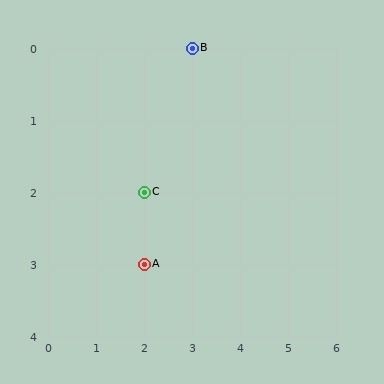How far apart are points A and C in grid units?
Points A and C are 1 row apart.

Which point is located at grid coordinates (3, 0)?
Point B is at (3, 0).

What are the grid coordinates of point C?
Point C is at grid coordinates (2, 2).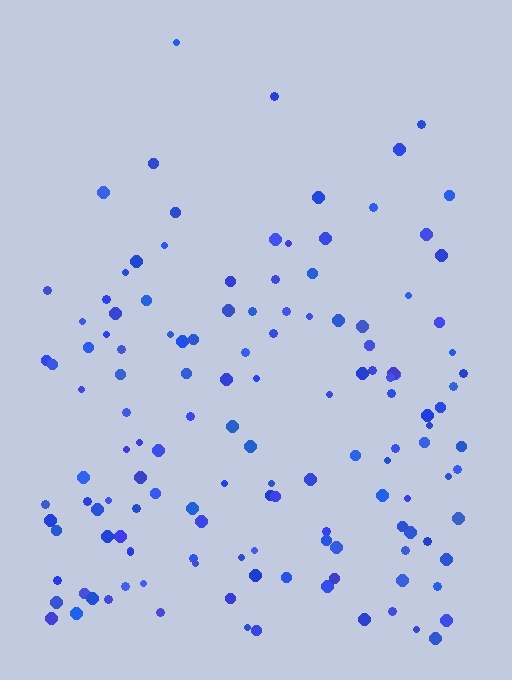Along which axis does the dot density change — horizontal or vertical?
Vertical.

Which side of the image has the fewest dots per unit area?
The top.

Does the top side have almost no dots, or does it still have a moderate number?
Still a moderate number, just noticeably fewer than the bottom.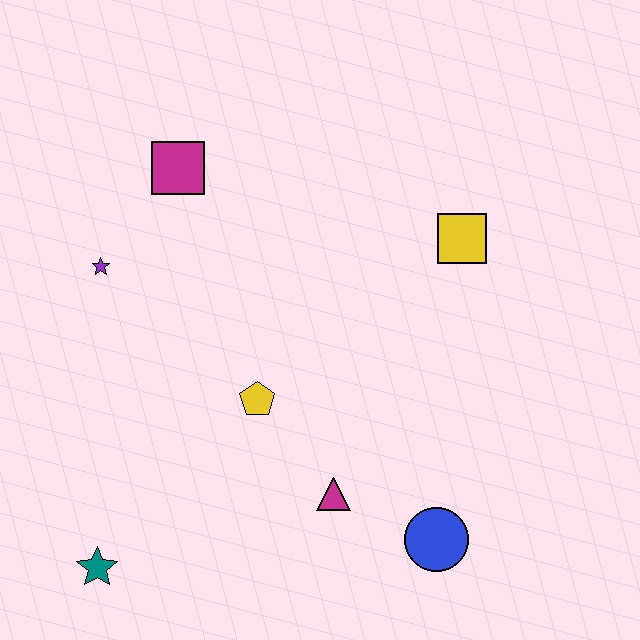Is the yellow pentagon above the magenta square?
No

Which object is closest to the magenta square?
The purple star is closest to the magenta square.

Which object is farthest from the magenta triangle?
The magenta square is farthest from the magenta triangle.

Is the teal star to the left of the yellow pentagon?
Yes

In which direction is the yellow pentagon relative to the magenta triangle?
The yellow pentagon is above the magenta triangle.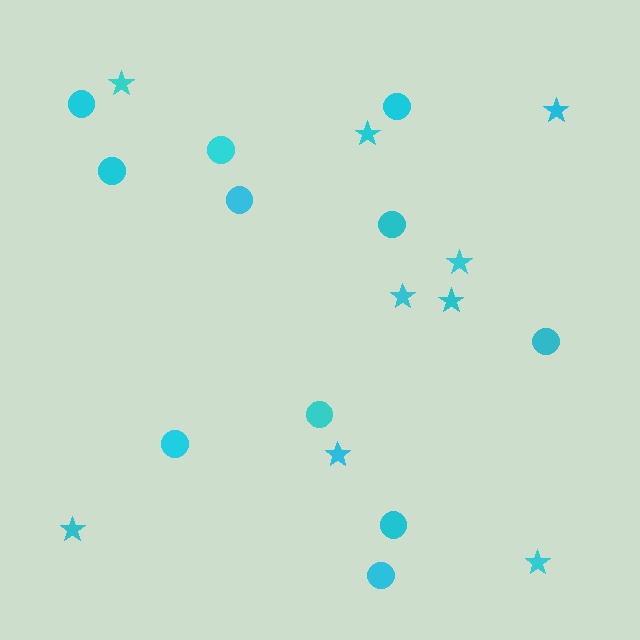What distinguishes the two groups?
There are 2 groups: one group of circles (11) and one group of stars (9).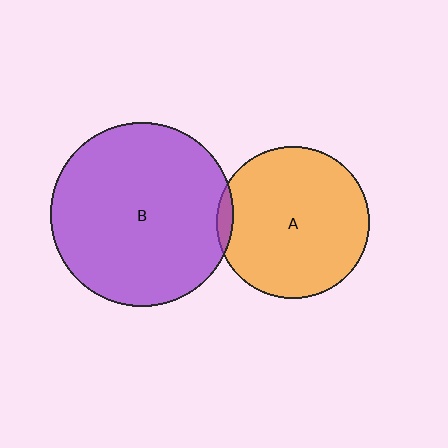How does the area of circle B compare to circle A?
Approximately 1.5 times.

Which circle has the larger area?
Circle B (purple).